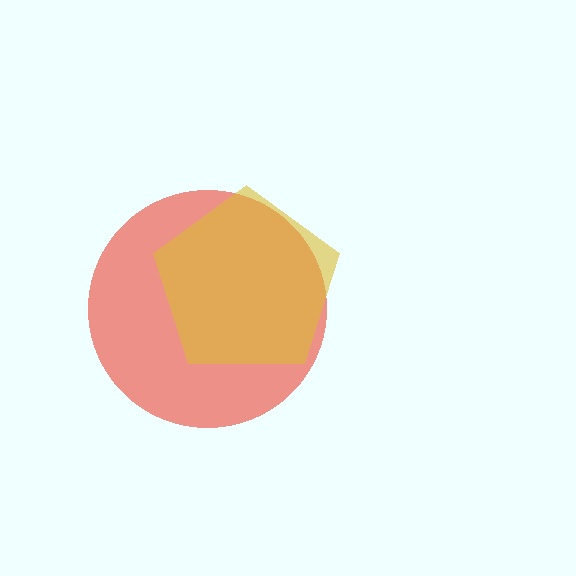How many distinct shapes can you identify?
There are 2 distinct shapes: a red circle, a yellow pentagon.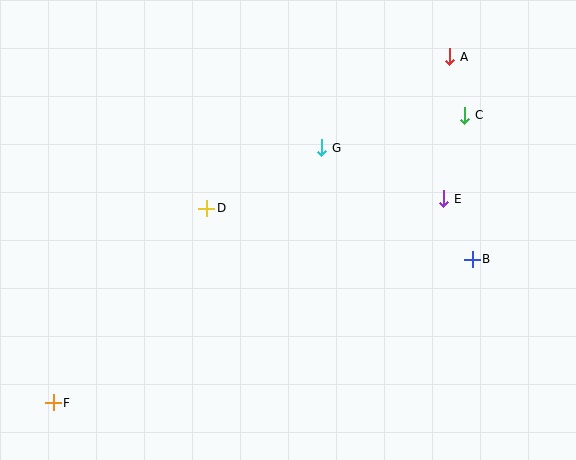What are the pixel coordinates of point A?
Point A is at (450, 57).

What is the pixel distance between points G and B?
The distance between G and B is 187 pixels.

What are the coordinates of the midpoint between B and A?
The midpoint between B and A is at (461, 158).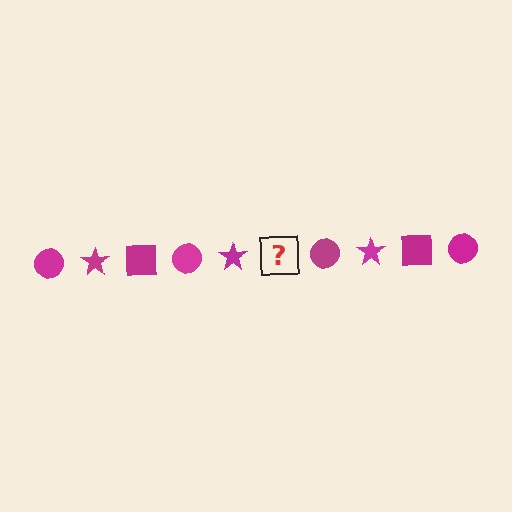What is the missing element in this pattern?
The missing element is a magenta square.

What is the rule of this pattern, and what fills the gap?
The rule is that the pattern cycles through circle, star, square shapes in magenta. The gap should be filled with a magenta square.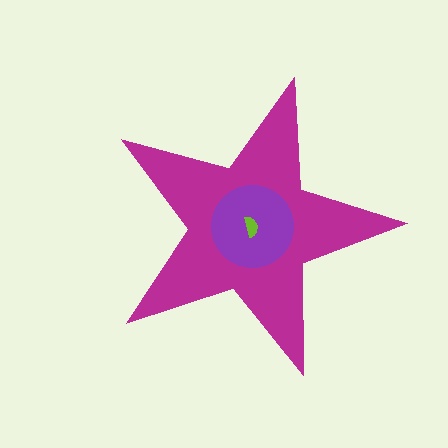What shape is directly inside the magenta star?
The purple circle.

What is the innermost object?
The lime semicircle.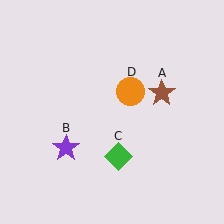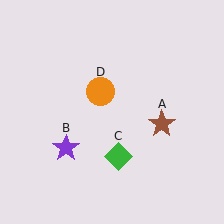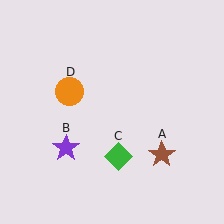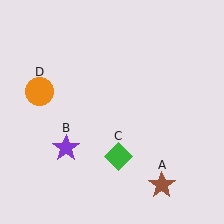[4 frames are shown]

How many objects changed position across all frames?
2 objects changed position: brown star (object A), orange circle (object D).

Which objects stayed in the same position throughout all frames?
Purple star (object B) and green diamond (object C) remained stationary.